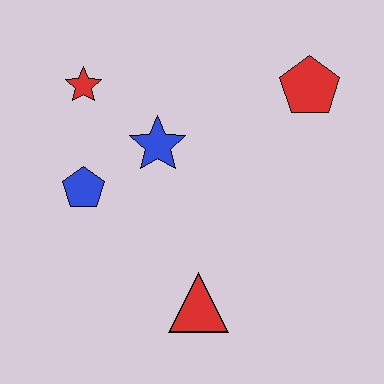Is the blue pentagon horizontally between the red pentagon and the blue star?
No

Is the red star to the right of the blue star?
No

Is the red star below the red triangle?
No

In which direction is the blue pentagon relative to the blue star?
The blue pentagon is to the left of the blue star.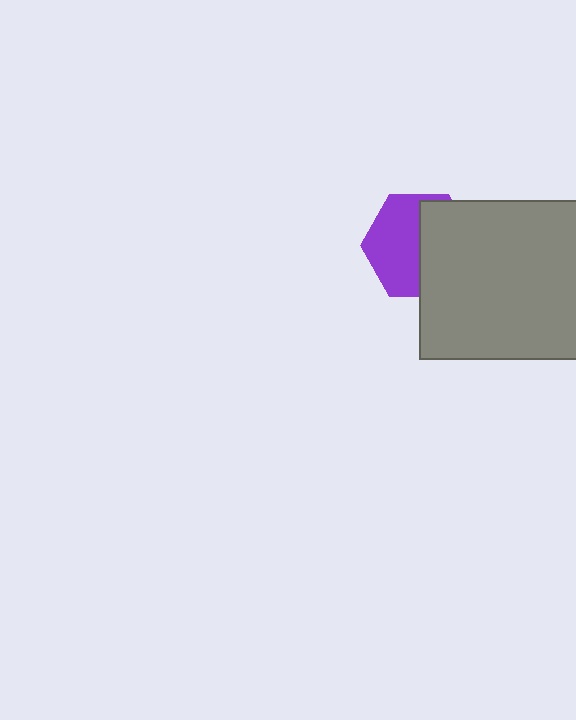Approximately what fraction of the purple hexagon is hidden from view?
Roughly 47% of the purple hexagon is hidden behind the gray square.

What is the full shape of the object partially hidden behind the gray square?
The partially hidden object is a purple hexagon.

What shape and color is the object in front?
The object in front is a gray square.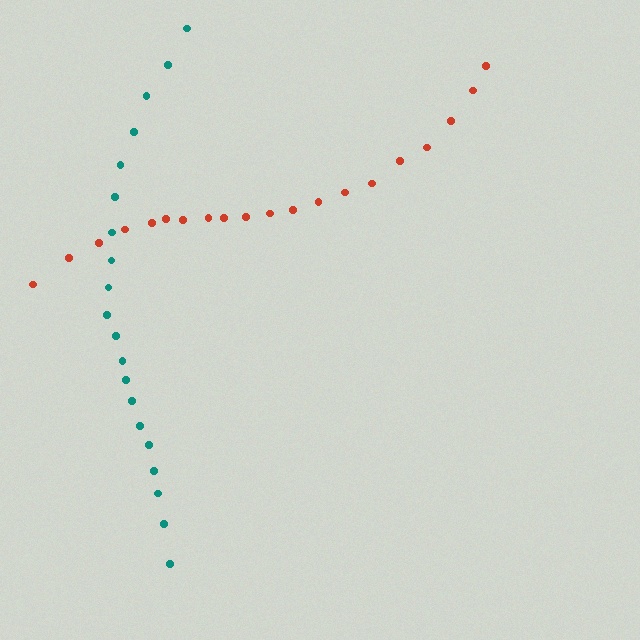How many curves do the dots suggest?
There are 2 distinct paths.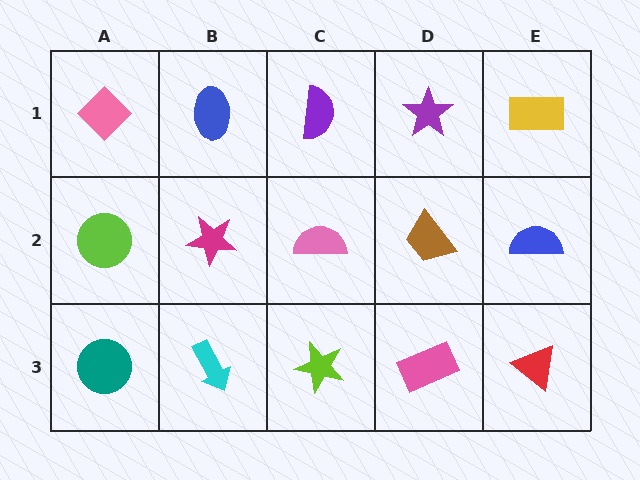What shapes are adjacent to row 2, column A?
A pink diamond (row 1, column A), a teal circle (row 3, column A), a magenta star (row 2, column B).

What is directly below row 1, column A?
A lime circle.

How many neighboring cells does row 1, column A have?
2.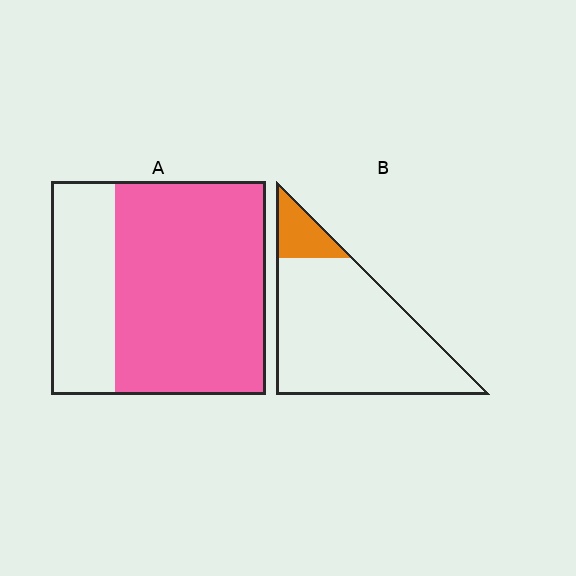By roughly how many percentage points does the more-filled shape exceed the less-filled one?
By roughly 55 percentage points (A over B).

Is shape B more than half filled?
No.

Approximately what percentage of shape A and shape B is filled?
A is approximately 70% and B is approximately 15%.